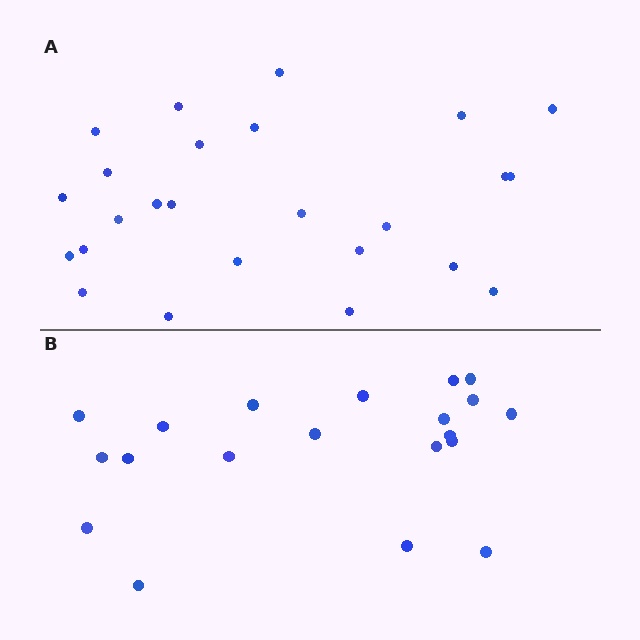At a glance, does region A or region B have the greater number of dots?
Region A (the top region) has more dots.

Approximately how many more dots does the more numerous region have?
Region A has about 5 more dots than region B.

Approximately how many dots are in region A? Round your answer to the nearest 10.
About 20 dots. (The exact count is 25, which rounds to 20.)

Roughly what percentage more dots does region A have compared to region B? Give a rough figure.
About 25% more.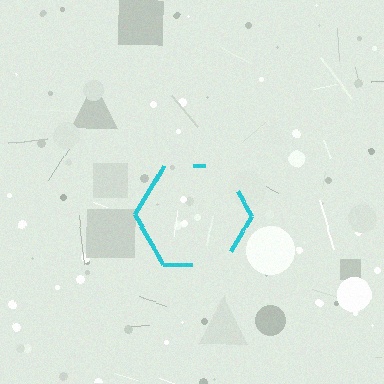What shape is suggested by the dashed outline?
The dashed outline suggests a hexagon.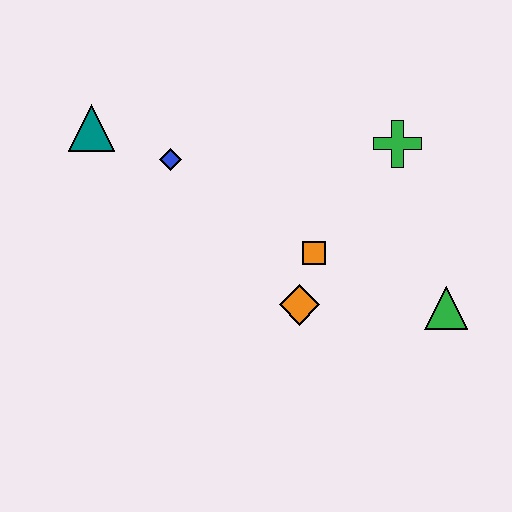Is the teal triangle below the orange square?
No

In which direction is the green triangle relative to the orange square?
The green triangle is to the right of the orange square.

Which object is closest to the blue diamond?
The teal triangle is closest to the blue diamond.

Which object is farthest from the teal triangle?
The green triangle is farthest from the teal triangle.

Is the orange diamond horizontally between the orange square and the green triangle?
No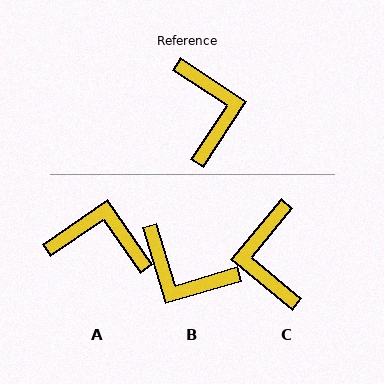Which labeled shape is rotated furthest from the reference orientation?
C, about 174 degrees away.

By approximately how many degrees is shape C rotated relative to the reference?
Approximately 174 degrees counter-clockwise.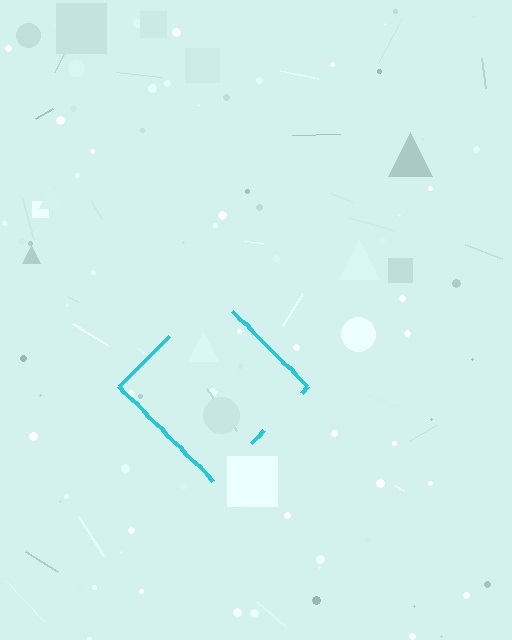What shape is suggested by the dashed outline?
The dashed outline suggests a diamond.